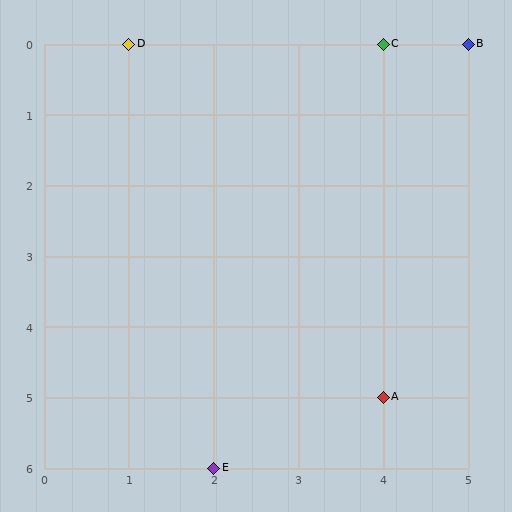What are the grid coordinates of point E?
Point E is at grid coordinates (2, 6).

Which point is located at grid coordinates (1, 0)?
Point D is at (1, 0).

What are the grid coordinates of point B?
Point B is at grid coordinates (5, 0).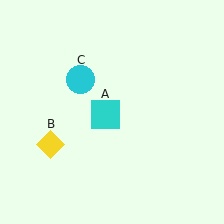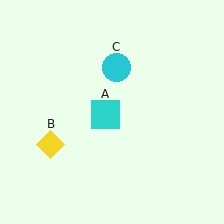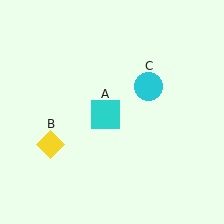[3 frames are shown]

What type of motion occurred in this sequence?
The cyan circle (object C) rotated clockwise around the center of the scene.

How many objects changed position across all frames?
1 object changed position: cyan circle (object C).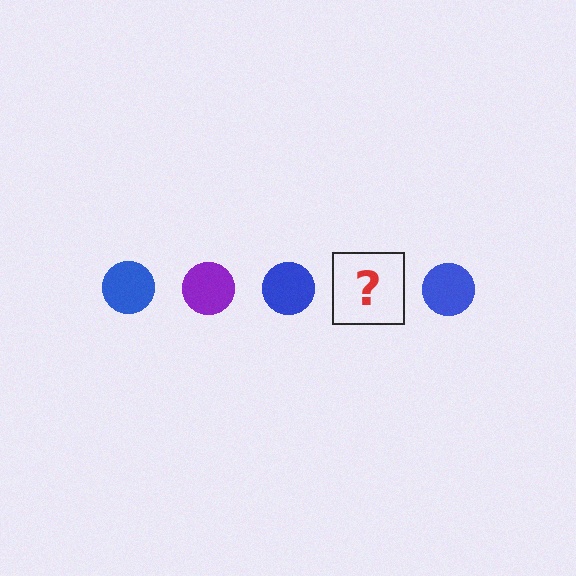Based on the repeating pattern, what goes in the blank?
The blank should be a purple circle.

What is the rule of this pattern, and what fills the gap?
The rule is that the pattern cycles through blue, purple circles. The gap should be filled with a purple circle.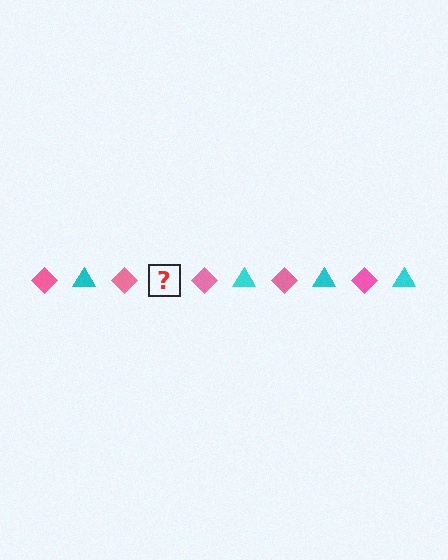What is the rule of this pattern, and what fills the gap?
The rule is that the pattern alternates between pink diamond and cyan triangle. The gap should be filled with a cyan triangle.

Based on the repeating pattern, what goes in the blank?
The blank should be a cyan triangle.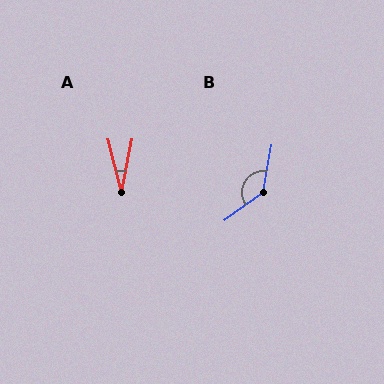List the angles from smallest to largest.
A (25°), B (135°).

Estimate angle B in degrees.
Approximately 135 degrees.